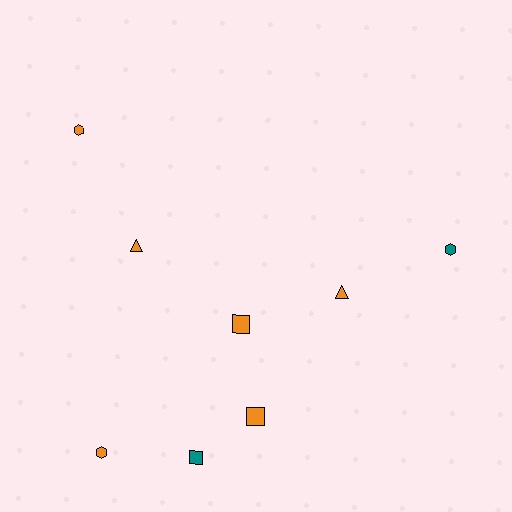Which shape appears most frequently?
Hexagon, with 3 objects.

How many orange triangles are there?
There are 2 orange triangles.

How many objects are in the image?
There are 8 objects.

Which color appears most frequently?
Orange, with 6 objects.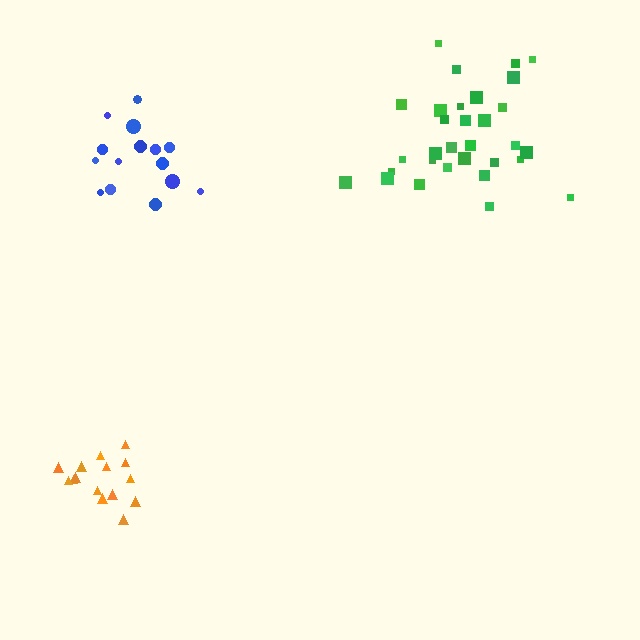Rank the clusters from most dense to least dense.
orange, blue, green.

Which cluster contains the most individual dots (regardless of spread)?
Green (31).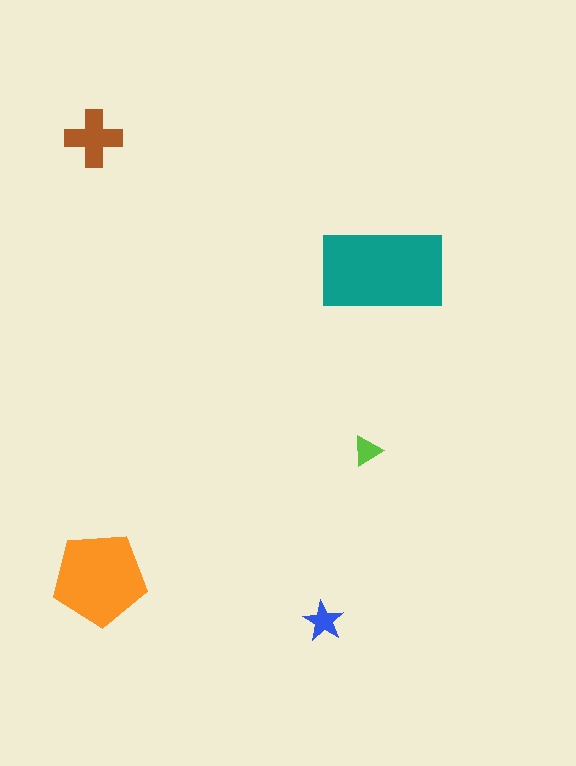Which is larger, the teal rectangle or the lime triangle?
The teal rectangle.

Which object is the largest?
The teal rectangle.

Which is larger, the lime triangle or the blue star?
The blue star.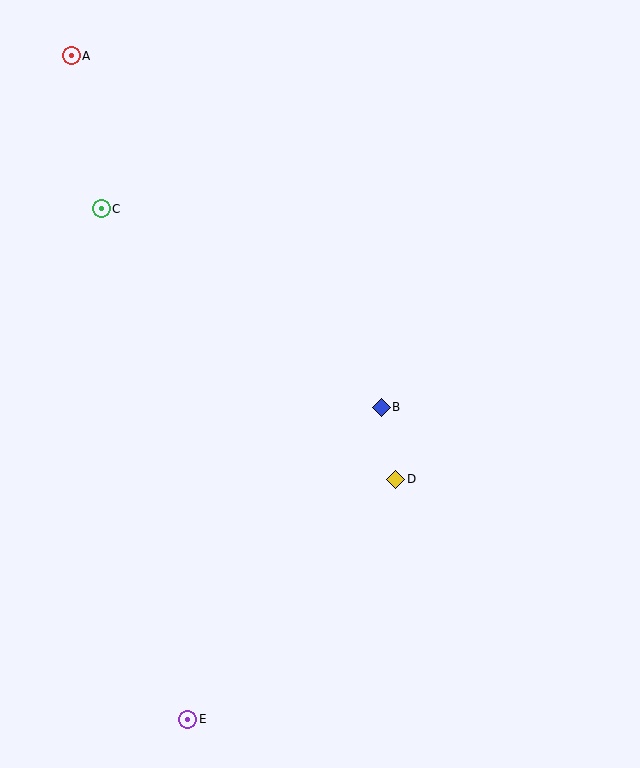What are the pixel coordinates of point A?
Point A is at (71, 56).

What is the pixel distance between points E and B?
The distance between E and B is 368 pixels.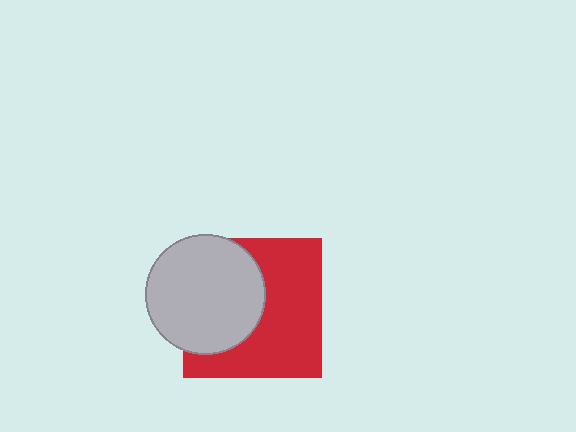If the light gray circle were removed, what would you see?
You would see the complete red square.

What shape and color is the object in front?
The object in front is a light gray circle.